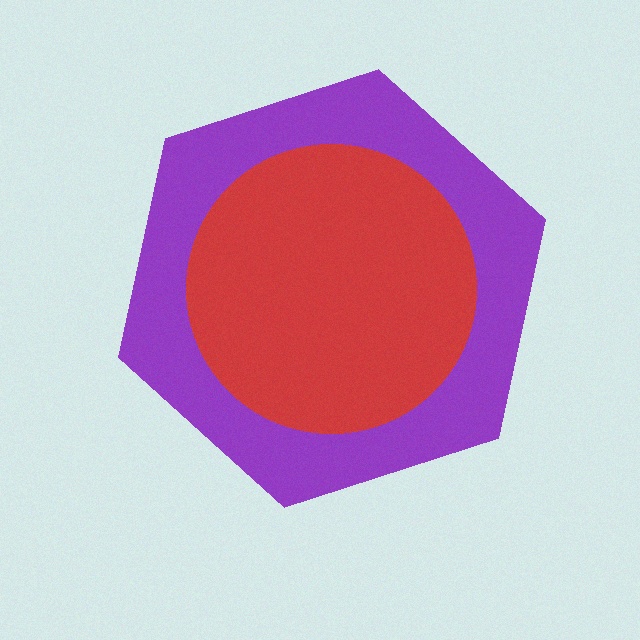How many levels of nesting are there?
2.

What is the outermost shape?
The purple hexagon.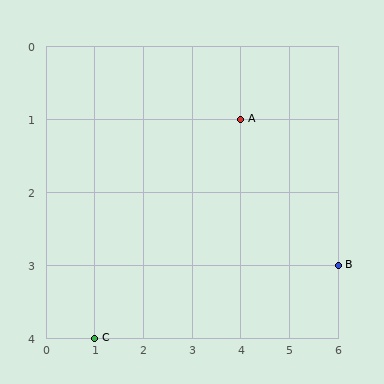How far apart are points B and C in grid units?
Points B and C are 5 columns and 1 row apart (about 5.1 grid units diagonally).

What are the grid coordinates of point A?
Point A is at grid coordinates (4, 1).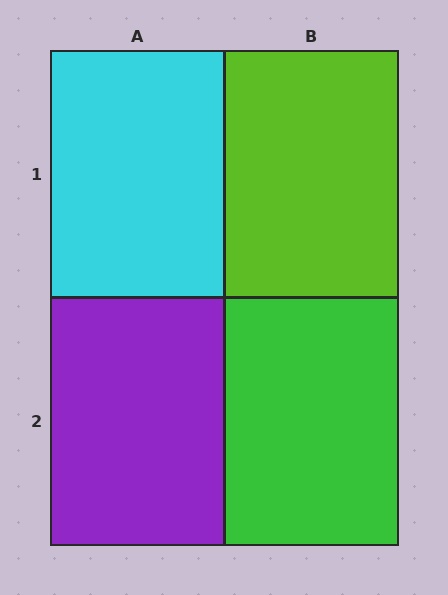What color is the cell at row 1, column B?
Lime.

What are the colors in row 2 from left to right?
Purple, green.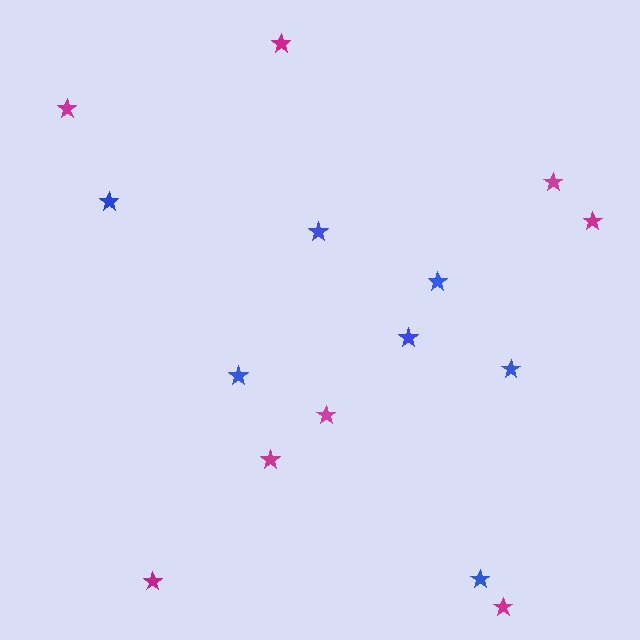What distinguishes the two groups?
There are 2 groups: one group of magenta stars (8) and one group of blue stars (7).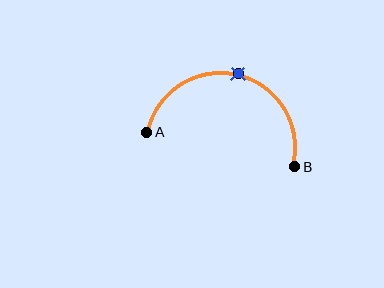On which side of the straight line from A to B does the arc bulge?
The arc bulges above the straight line connecting A and B.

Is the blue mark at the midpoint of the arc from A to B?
Yes. The blue mark lies on the arc at equal arc-length from both A and B — it is the arc midpoint.